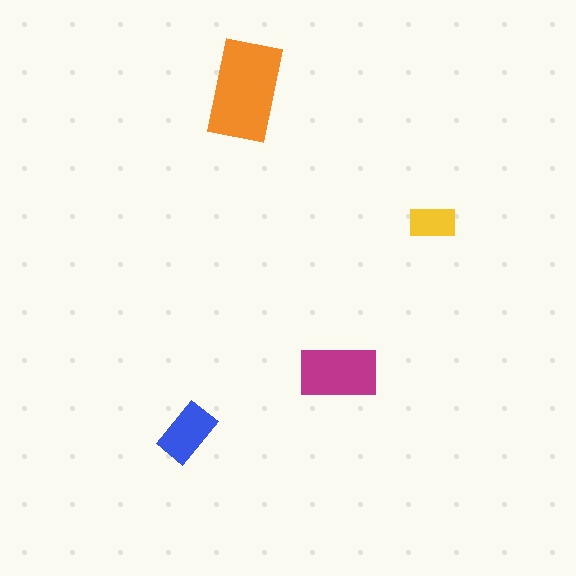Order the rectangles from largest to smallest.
the orange one, the magenta one, the blue one, the yellow one.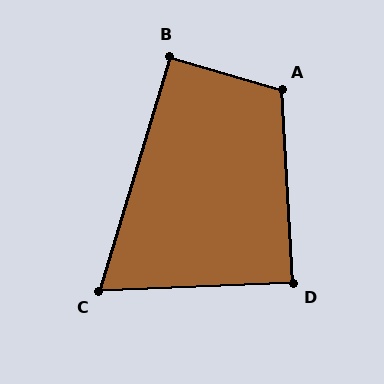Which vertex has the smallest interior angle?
C, at approximately 71 degrees.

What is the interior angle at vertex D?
Approximately 89 degrees (approximately right).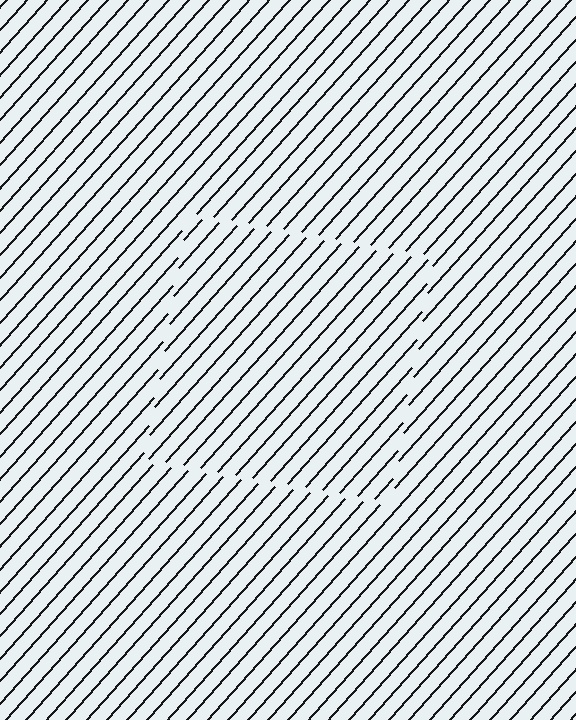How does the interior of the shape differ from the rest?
The interior of the shape contains the same grating, shifted by half a period — the contour is defined by the phase discontinuity where line-ends from the inner and outer gratings abut.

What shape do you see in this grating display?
An illusory square. The interior of the shape contains the same grating, shifted by half a period — the contour is defined by the phase discontinuity where line-ends from the inner and outer gratings abut.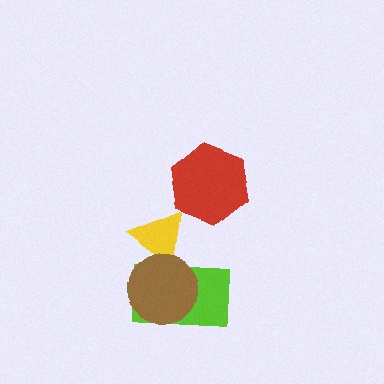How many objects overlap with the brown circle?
2 objects overlap with the brown circle.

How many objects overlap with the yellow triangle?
2 objects overlap with the yellow triangle.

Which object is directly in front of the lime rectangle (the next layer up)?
The yellow triangle is directly in front of the lime rectangle.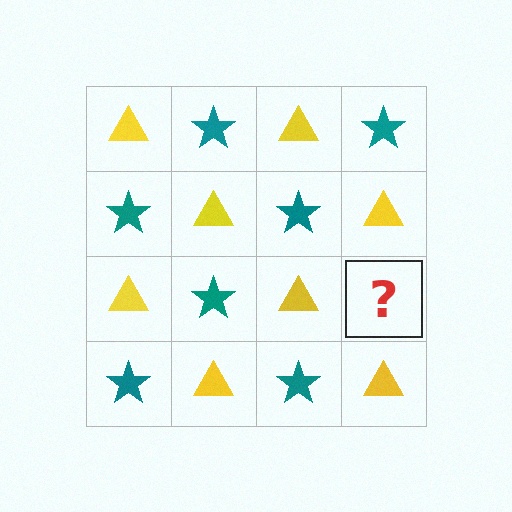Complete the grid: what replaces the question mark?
The question mark should be replaced with a teal star.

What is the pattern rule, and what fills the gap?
The rule is that it alternates yellow triangle and teal star in a checkerboard pattern. The gap should be filled with a teal star.